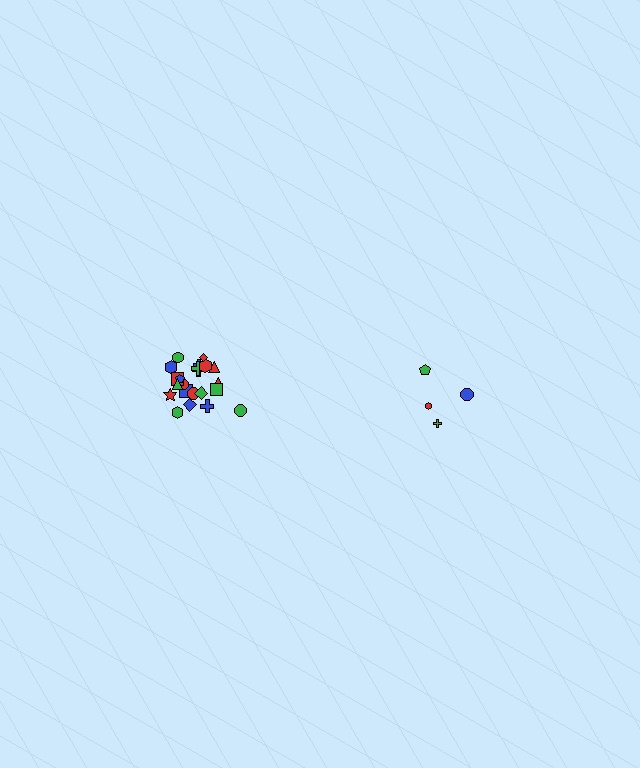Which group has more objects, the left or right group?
The left group.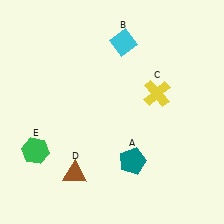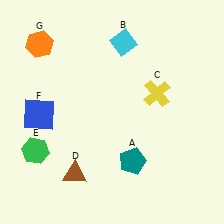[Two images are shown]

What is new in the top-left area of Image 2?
An orange hexagon (G) was added in the top-left area of Image 2.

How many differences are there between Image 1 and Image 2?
There are 2 differences between the two images.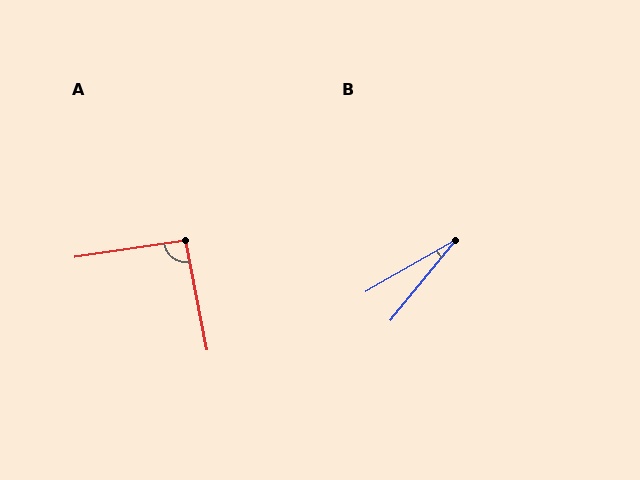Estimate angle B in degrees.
Approximately 21 degrees.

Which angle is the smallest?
B, at approximately 21 degrees.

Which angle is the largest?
A, at approximately 93 degrees.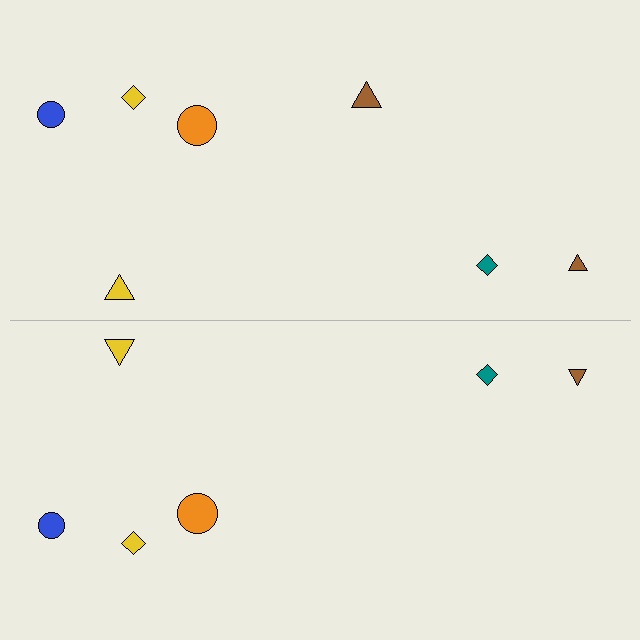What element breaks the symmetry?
A brown triangle is missing from the bottom side.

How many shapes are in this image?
There are 13 shapes in this image.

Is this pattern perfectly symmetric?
No, the pattern is not perfectly symmetric. A brown triangle is missing from the bottom side.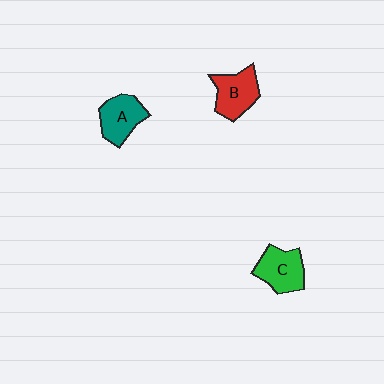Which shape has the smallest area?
Shape A (teal).